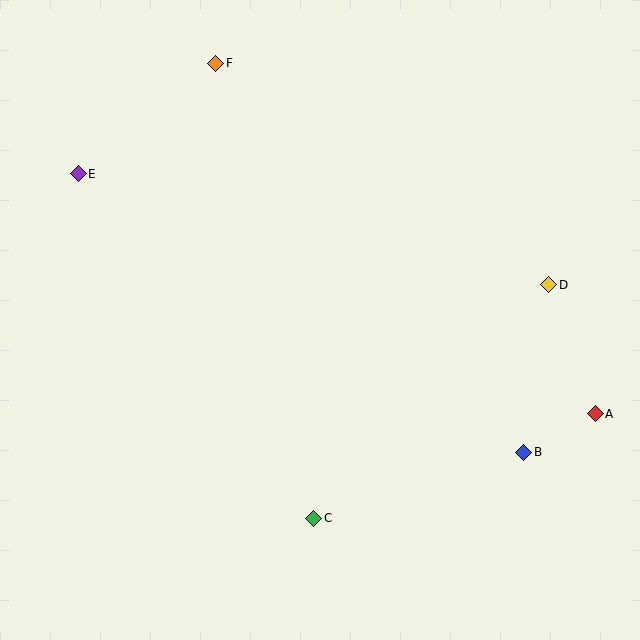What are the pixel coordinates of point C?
Point C is at (314, 518).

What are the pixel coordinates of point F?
Point F is at (216, 63).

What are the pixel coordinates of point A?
Point A is at (595, 414).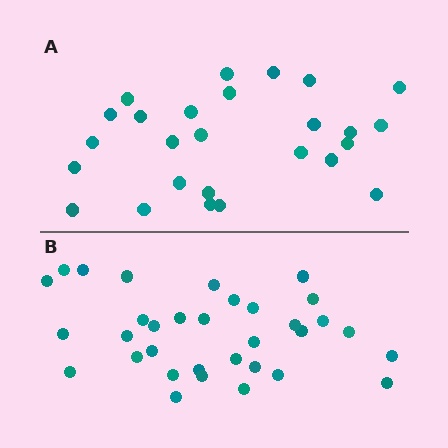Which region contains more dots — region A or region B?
Region B (the bottom region) has more dots.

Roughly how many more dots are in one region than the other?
Region B has roughly 8 or so more dots than region A.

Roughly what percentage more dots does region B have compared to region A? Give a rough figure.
About 25% more.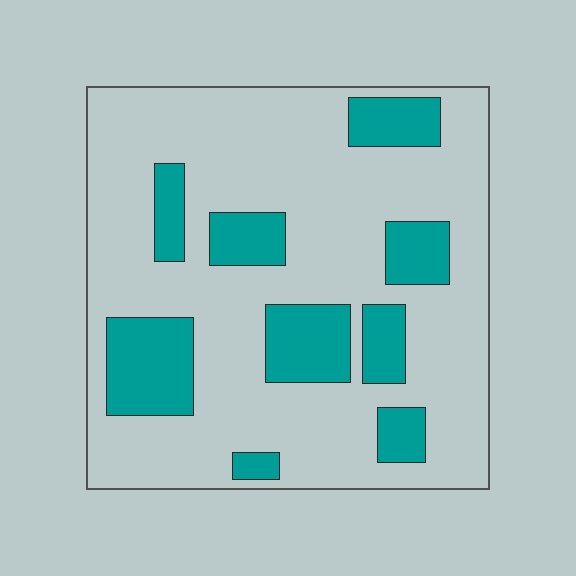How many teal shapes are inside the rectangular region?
9.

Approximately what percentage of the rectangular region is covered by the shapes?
Approximately 25%.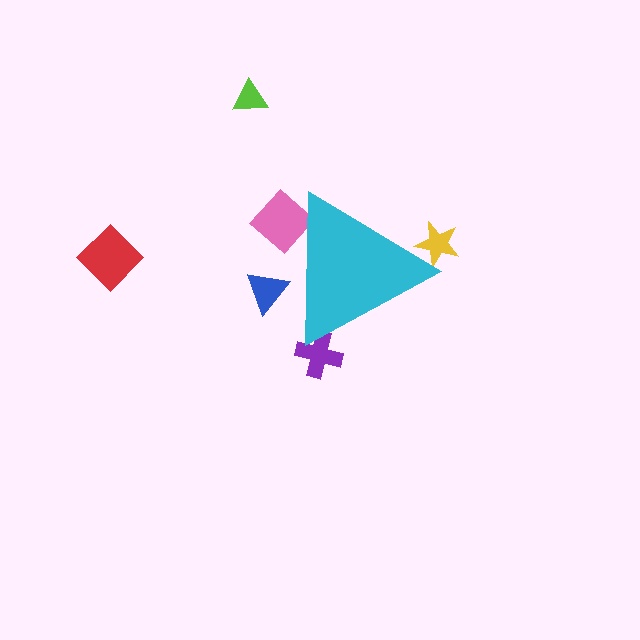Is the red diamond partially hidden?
No, the red diamond is fully visible.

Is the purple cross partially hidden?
Yes, the purple cross is partially hidden behind the cyan triangle.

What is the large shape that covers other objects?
A cyan triangle.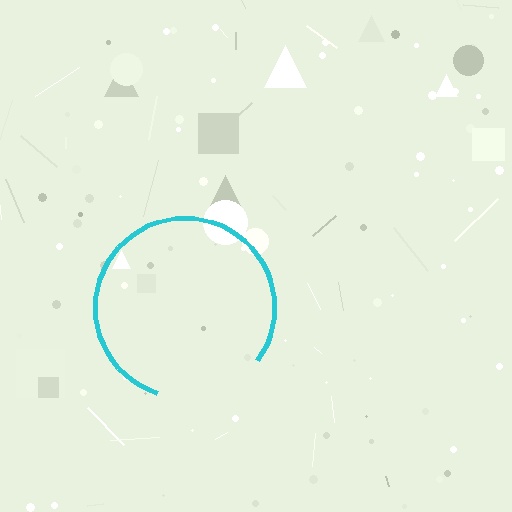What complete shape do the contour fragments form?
The contour fragments form a circle.